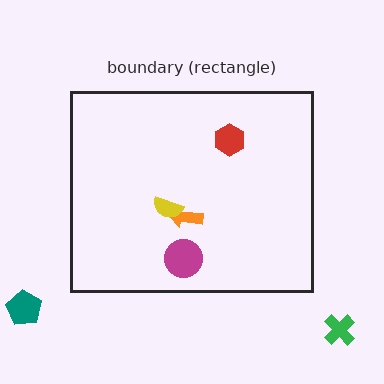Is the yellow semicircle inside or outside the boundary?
Inside.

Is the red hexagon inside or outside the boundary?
Inside.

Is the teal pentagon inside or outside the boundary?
Outside.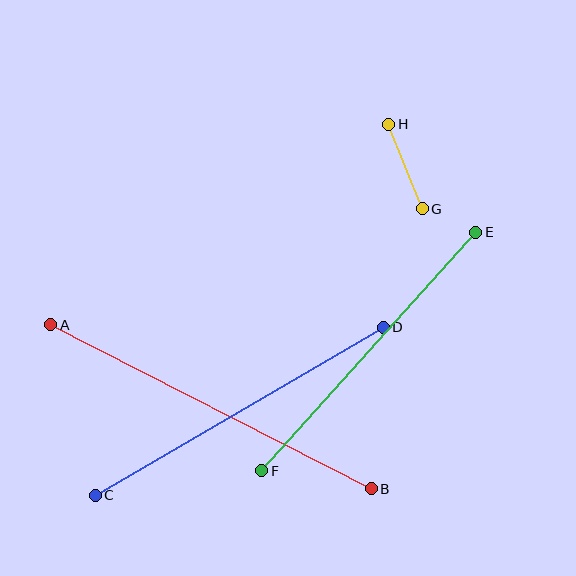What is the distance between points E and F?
The distance is approximately 320 pixels.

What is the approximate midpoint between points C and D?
The midpoint is at approximately (239, 411) pixels.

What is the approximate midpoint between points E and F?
The midpoint is at approximately (369, 351) pixels.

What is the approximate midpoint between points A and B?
The midpoint is at approximately (211, 407) pixels.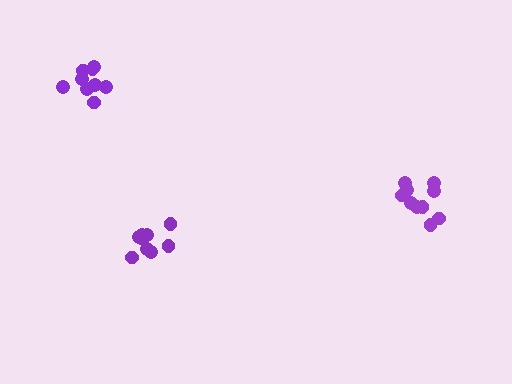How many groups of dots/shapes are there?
There are 3 groups.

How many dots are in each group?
Group 1: 10 dots, Group 2: 9 dots, Group 3: 9 dots (28 total).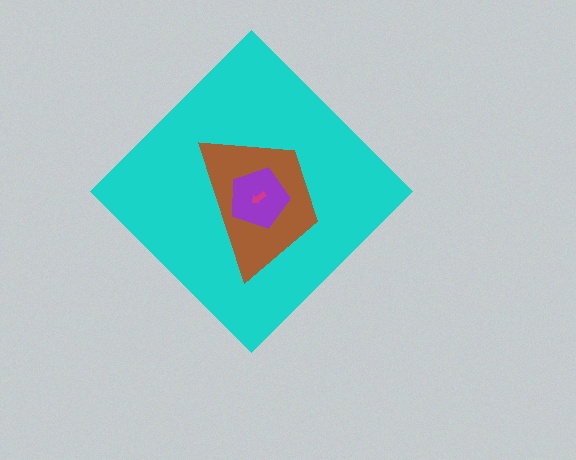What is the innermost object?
The magenta arrow.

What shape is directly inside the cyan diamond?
The brown trapezoid.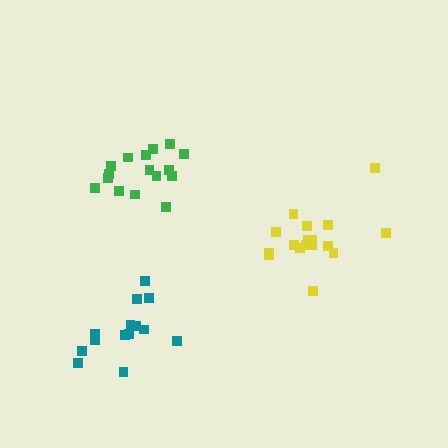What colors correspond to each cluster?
The clusters are colored: green, teal, yellow.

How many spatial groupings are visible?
There are 3 spatial groupings.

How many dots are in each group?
Group 1: 16 dots, Group 2: 14 dots, Group 3: 17 dots (47 total).